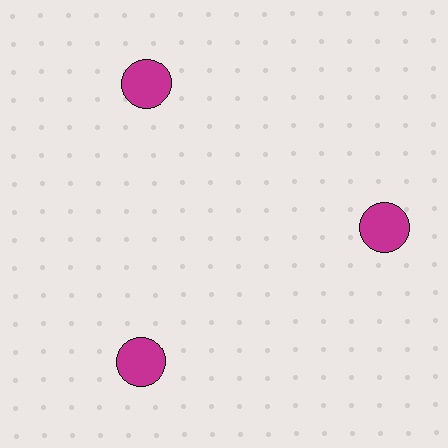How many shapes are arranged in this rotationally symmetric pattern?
There are 3 shapes, arranged in 3 groups of 1.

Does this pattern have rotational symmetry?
Yes, this pattern has 3-fold rotational symmetry. It looks the same after rotating 120 degrees around the center.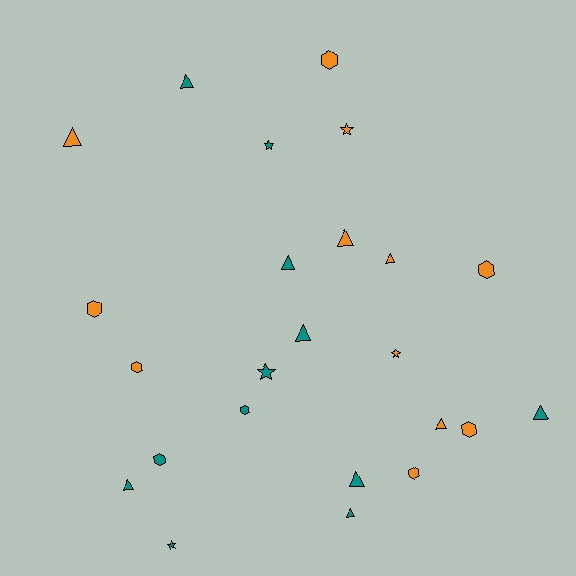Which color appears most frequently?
Orange, with 12 objects.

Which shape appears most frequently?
Triangle, with 11 objects.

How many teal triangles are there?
There are 7 teal triangles.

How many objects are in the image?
There are 24 objects.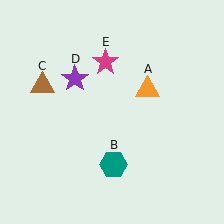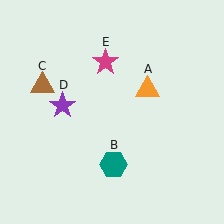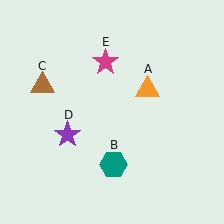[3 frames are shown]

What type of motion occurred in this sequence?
The purple star (object D) rotated counterclockwise around the center of the scene.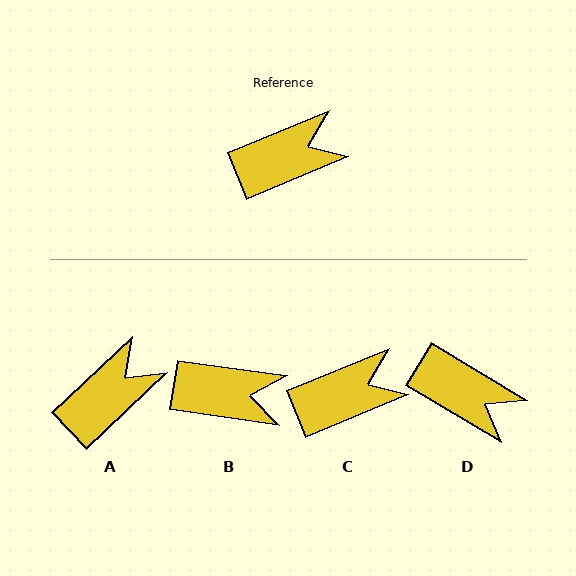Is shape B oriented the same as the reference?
No, it is off by about 31 degrees.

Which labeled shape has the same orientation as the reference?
C.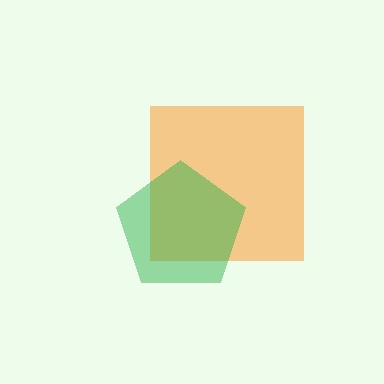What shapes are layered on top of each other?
The layered shapes are: an orange square, a green pentagon.